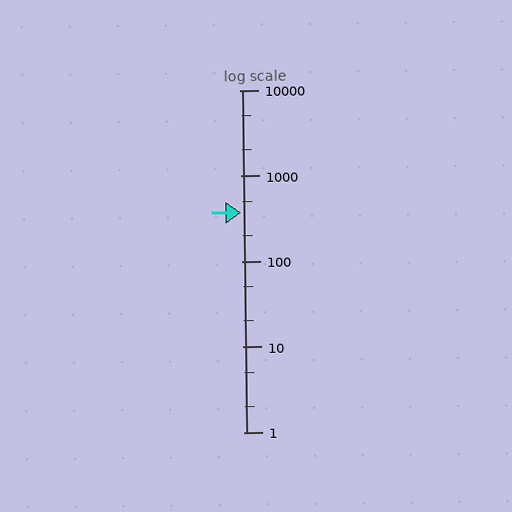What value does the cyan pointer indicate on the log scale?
The pointer indicates approximately 370.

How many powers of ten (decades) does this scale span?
The scale spans 4 decades, from 1 to 10000.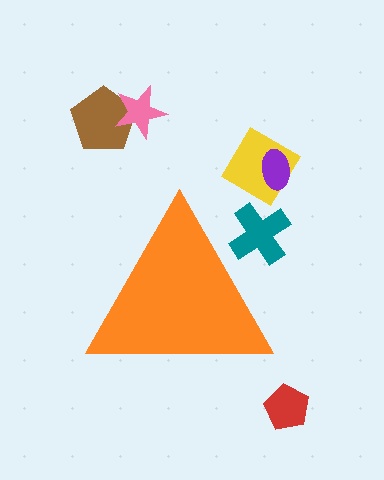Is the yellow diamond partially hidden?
No, the yellow diamond is fully visible.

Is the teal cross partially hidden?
Yes, the teal cross is partially hidden behind the orange triangle.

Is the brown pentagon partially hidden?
No, the brown pentagon is fully visible.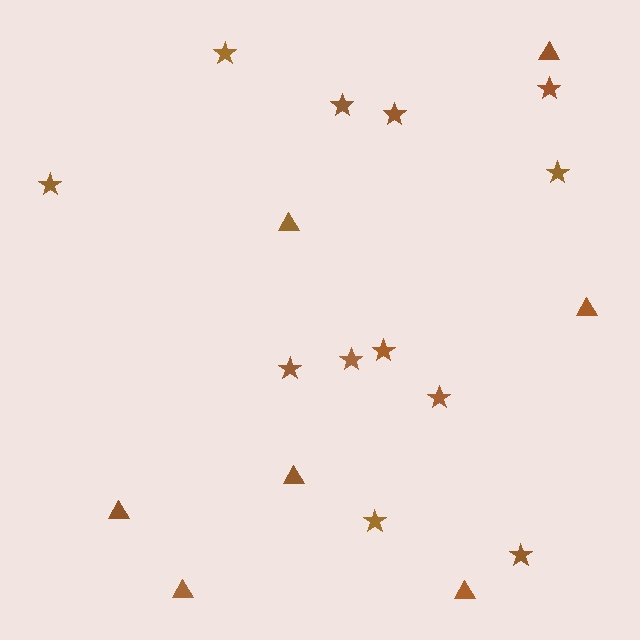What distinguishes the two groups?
There are 2 groups: one group of triangles (7) and one group of stars (12).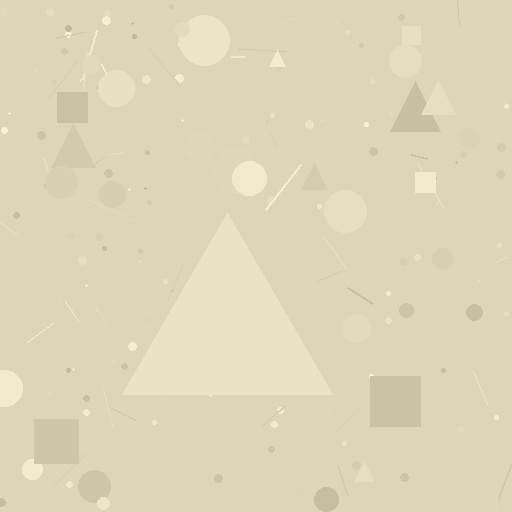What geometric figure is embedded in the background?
A triangle is embedded in the background.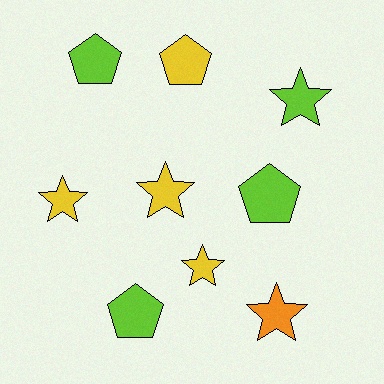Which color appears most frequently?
Lime, with 4 objects.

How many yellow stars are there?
There are 3 yellow stars.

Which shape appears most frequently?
Star, with 5 objects.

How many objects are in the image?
There are 9 objects.